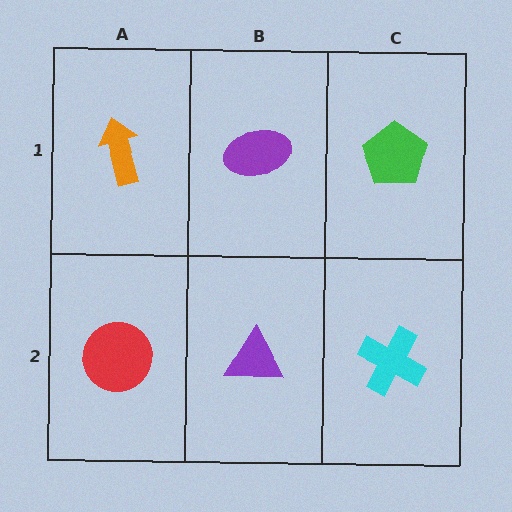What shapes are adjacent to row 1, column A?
A red circle (row 2, column A), a purple ellipse (row 1, column B).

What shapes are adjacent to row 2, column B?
A purple ellipse (row 1, column B), a red circle (row 2, column A), a cyan cross (row 2, column C).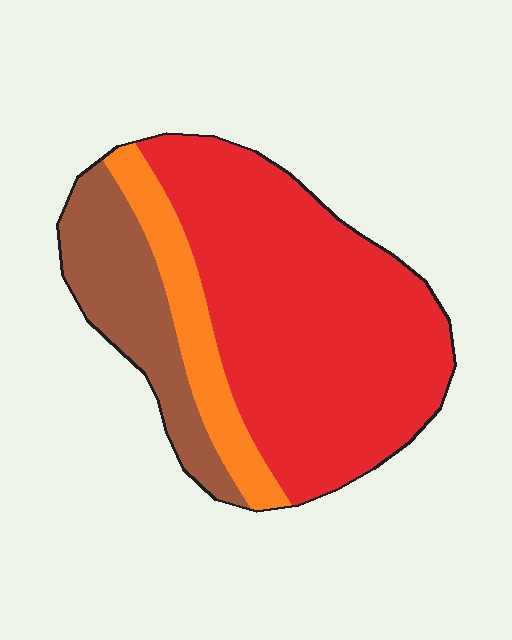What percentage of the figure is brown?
Brown covers around 20% of the figure.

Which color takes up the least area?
Orange, at roughly 15%.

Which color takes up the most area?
Red, at roughly 65%.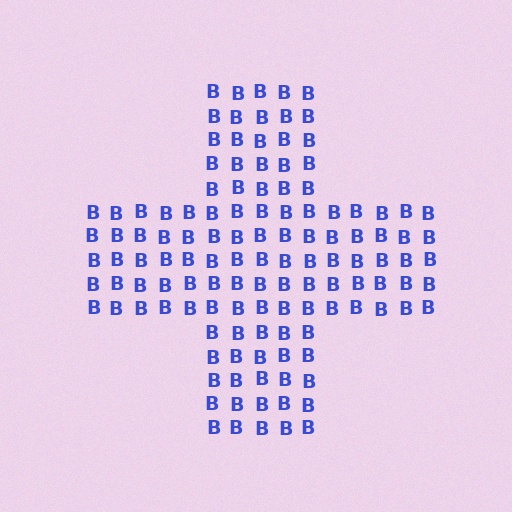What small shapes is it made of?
It is made of small letter B's.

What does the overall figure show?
The overall figure shows a cross.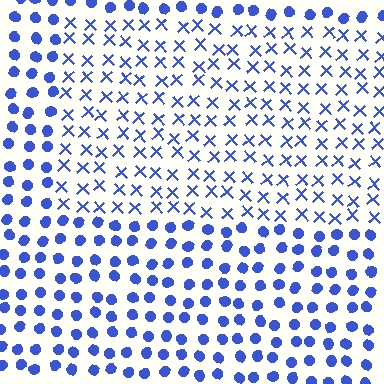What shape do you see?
I see a rectangle.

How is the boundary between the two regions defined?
The boundary is defined by a change in element shape: X marks inside vs. circles outside. All elements share the same color and spacing.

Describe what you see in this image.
The image is filled with small blue elements arranged in a uniform grid. A rectangle-shaped region contains X marks, while the surrounding area contains circles. The boundary is defined purely by the change in element shape.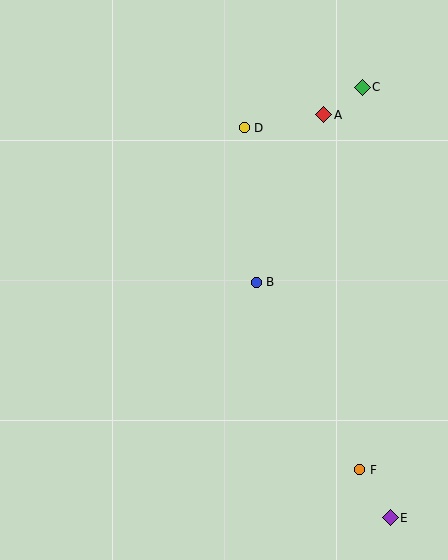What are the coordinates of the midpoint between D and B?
The midpoint between D and B is at (250, 205).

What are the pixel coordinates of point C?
Point C is at (362, 87).